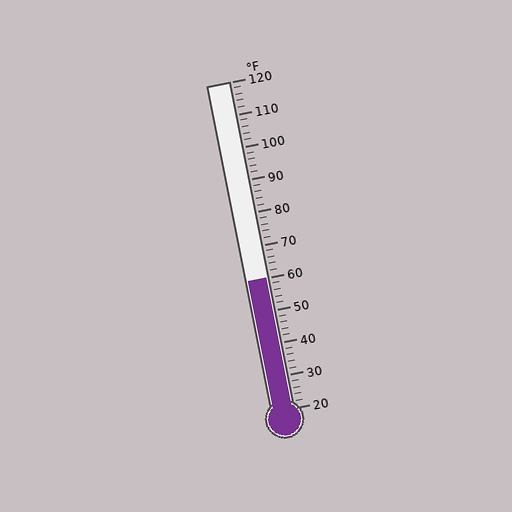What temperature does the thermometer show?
The thermometer shows approximately 60°F.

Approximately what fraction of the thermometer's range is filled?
The thermometer is filled to approximately 40% of its range.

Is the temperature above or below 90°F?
The temperature is below 90°F.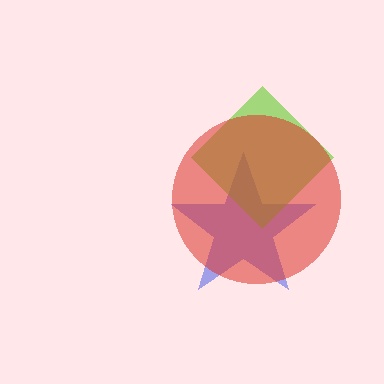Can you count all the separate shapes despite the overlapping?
Yes, there are 3 separate shapes.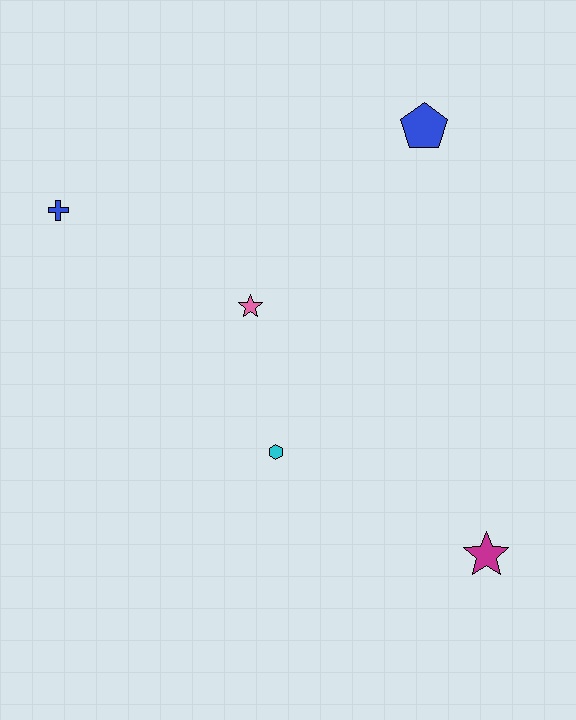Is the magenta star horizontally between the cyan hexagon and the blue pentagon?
No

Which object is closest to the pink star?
The cyan hexagon is closest to the pink star.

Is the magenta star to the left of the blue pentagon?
No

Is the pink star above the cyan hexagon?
Yes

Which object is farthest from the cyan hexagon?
The blue pentagon is farthest from the cyan hexagon.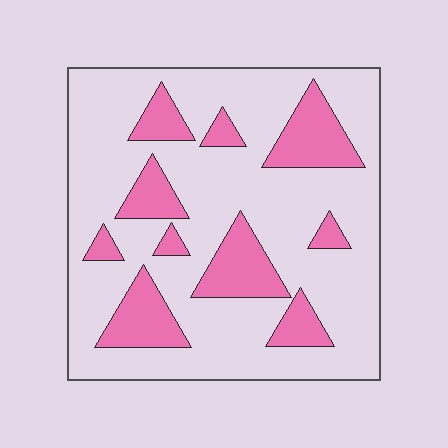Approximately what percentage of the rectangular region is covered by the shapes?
Approximately 25%.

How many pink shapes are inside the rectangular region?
10.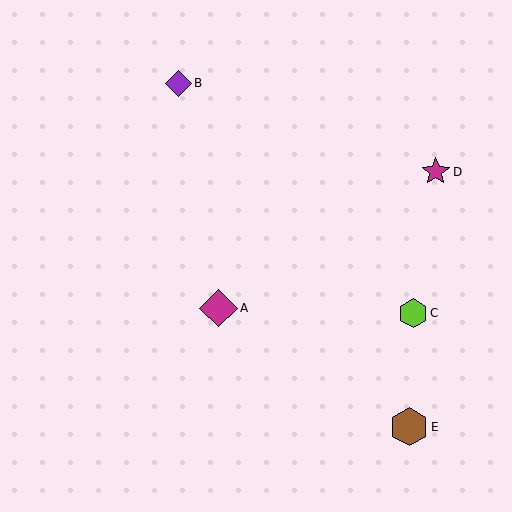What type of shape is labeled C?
Shape C is a lime hexagon.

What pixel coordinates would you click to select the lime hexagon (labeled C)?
Click at (413, 313) to select the lime hexagon C.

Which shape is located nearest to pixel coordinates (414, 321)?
The lime hexagon (labeled C) at (413, 313) is nearest to that location.